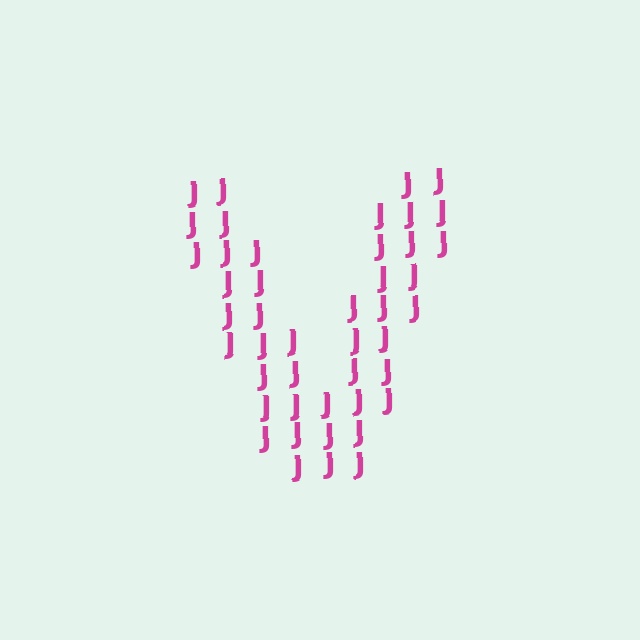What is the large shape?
The large shape is the letter V.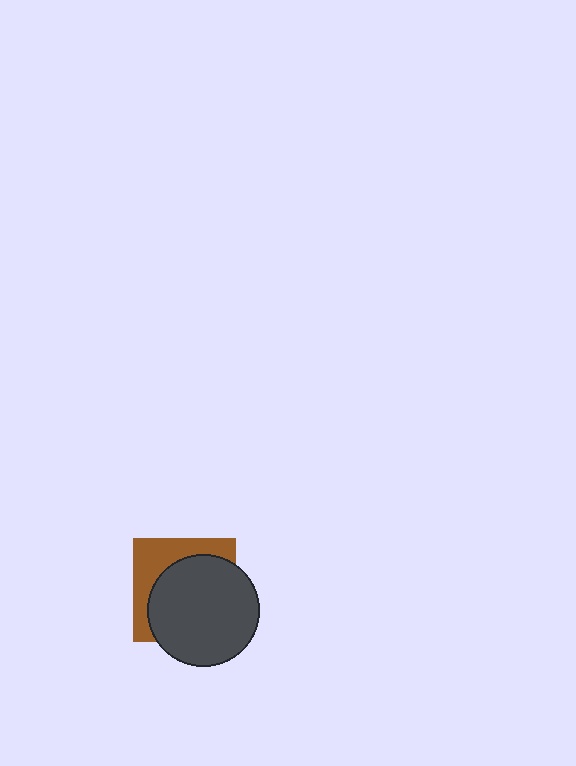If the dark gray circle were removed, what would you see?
You would see the complete brown square.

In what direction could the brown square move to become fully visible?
The brown square could move toward the upper-left. That would shift it out from behind the dark gray circle entirely.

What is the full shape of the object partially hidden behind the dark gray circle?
The partially hidden object is a brown square.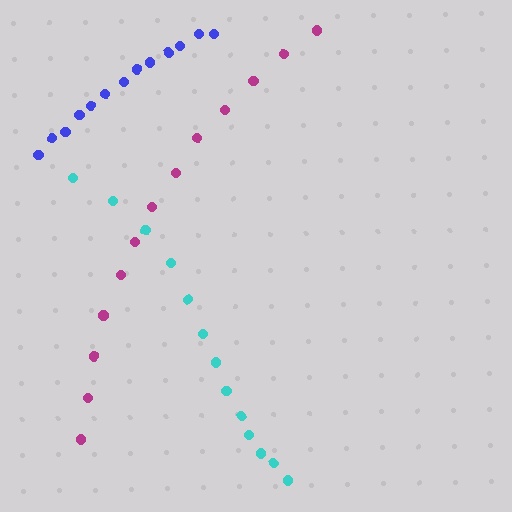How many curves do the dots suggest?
There are 3 distinct paths.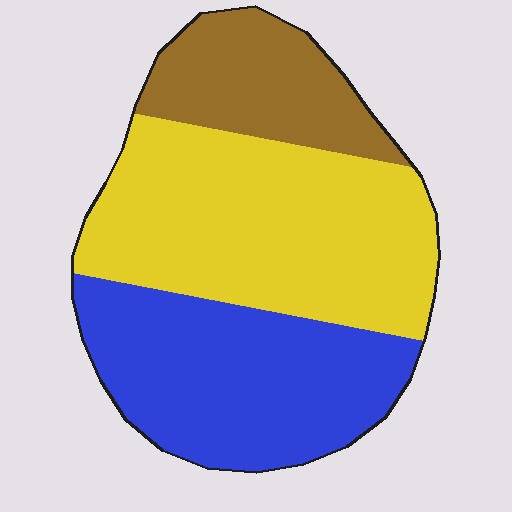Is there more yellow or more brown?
Yellow.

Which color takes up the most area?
Yellow, at roughly 45%.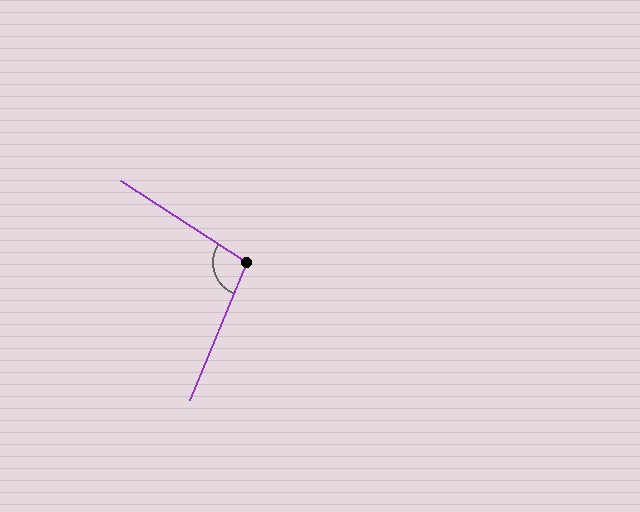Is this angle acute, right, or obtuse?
It is obtuse.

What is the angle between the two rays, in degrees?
Approximately 100 degrees.